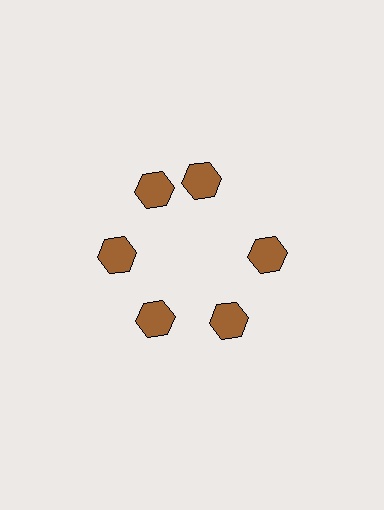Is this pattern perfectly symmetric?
No. The 6 brown hexagons are arranged in a ring, but one element near the 1 o'clock position is rotated out of alignment along the ring, breaking the 6-fold rotational symmetry.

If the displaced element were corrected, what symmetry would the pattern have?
It would have 6-fold rotational symmetry — the pattern would map onto itself every 60 degrees.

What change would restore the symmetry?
The symmetry would be restored by rotating it back into even spacing with its neighbors so that all 6 hexagons sit at equal angles and equal distance from the center.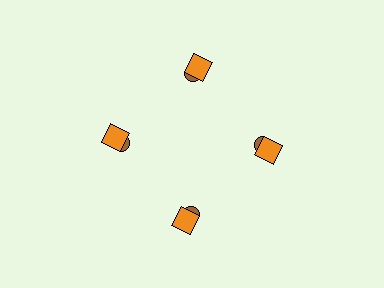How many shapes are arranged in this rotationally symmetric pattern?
There are 8 shapes, arranged in 4 groups of 2.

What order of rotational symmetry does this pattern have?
This pattern has 4-fold rotational symmetry.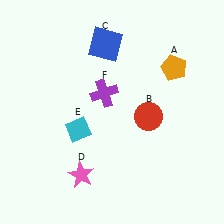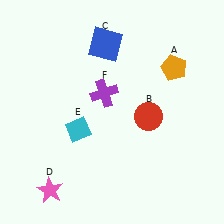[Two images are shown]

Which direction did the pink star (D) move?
The pink star (D) moved left.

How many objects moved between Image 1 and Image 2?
1 object moved between the two images.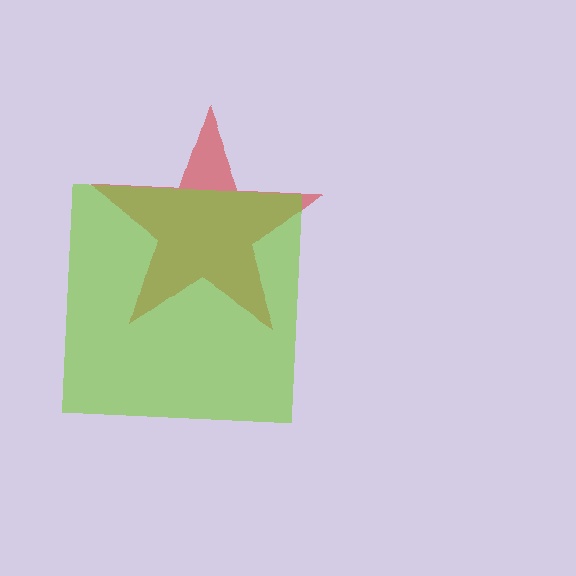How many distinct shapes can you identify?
There are 2 distinct shapes: a red star, a lime square.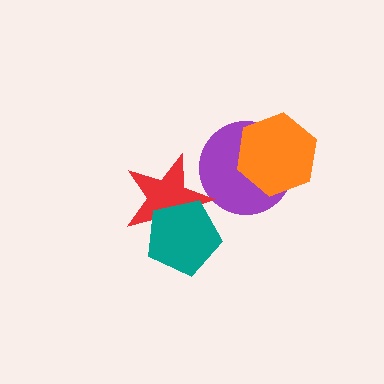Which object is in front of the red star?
The teal pentagon is in front of the red star.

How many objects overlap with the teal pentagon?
1 object overlaps with the teal pentagon.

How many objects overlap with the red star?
2 objects overlap with the red star.